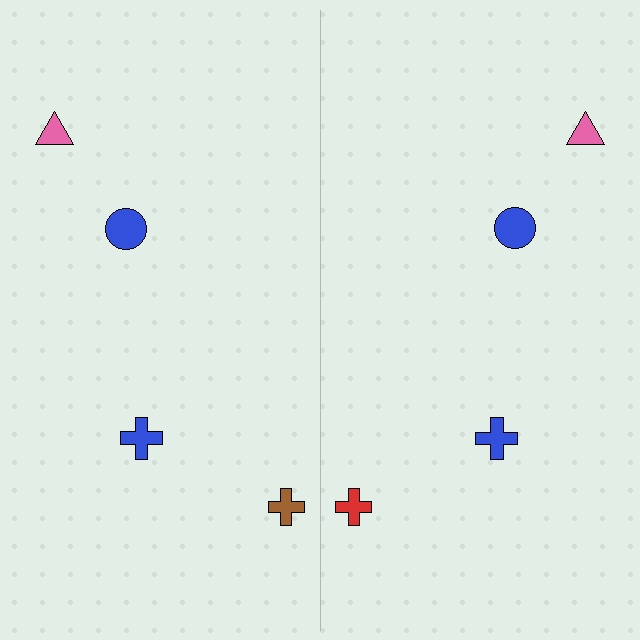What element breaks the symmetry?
The red cross on the right side breaks the symmetry — its mirror counterpart is brown.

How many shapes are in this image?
There are 8 shapes in this image.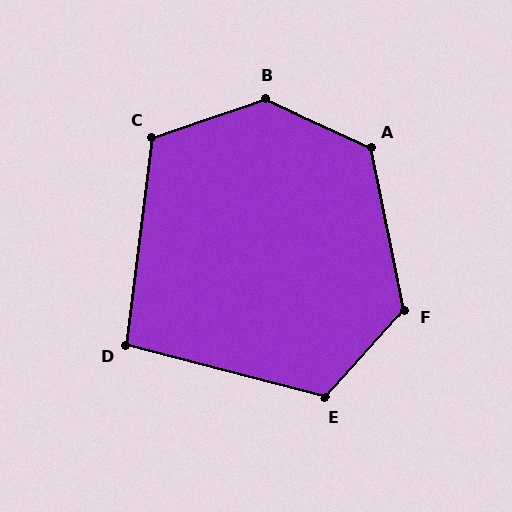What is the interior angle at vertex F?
Approximately 126 degrees (obtuse).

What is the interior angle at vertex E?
Approximately 117 degrees (obtuse).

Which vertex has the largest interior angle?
B, at approximately 136 degrees.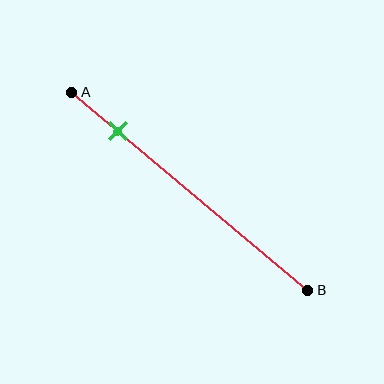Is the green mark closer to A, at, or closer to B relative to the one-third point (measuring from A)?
The green mark is closer to point A than the one-third point of segment AB.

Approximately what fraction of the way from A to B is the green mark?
The green mark is approximately 20% of the way from A to B.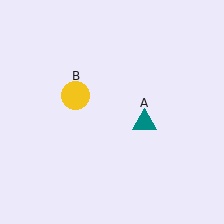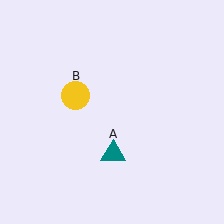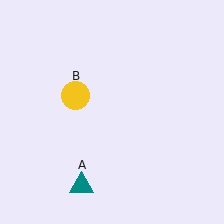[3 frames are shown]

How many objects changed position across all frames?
1 object changed position: teal triangle (object A).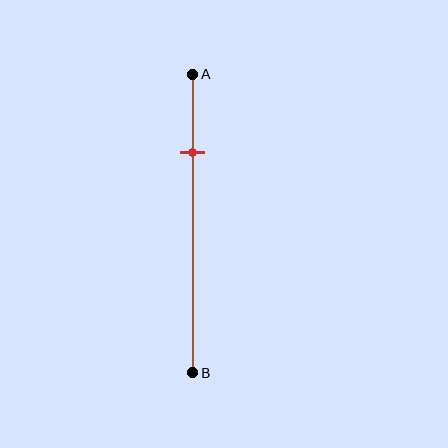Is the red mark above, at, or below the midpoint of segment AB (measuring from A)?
The red mark is above the midpoint of segment AB.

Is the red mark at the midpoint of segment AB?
No, the mark is at about 25% from A, not at the 50% midpoint.